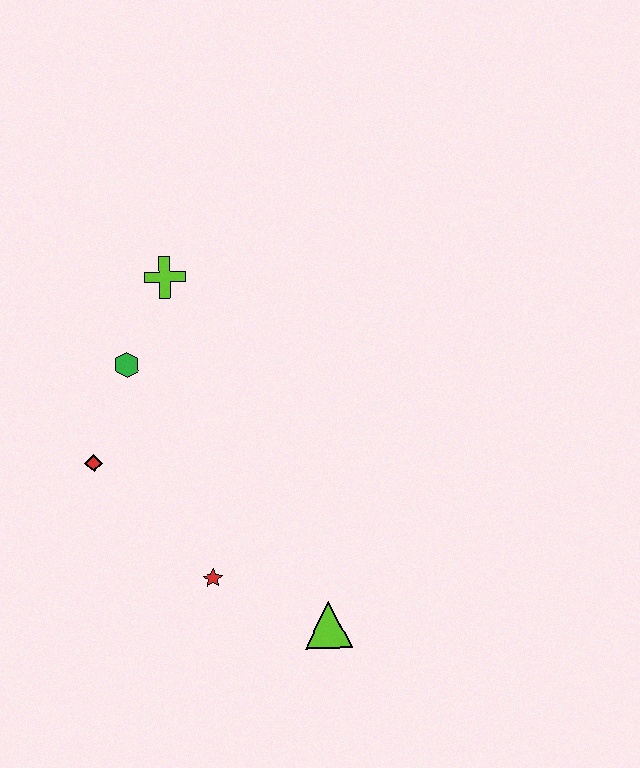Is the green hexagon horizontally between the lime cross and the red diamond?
Yes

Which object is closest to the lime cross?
The green hexagon is closest to the lime cross.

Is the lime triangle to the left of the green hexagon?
No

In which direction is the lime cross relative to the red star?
The lime cross is above the red star.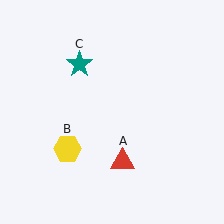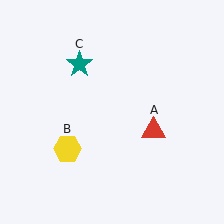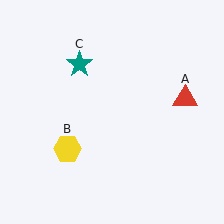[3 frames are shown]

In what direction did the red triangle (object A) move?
The red triangle (object A) moved up and to the right.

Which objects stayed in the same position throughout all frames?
Yellow hexagon (object B) and teal star (object C) remained stationary.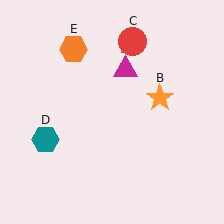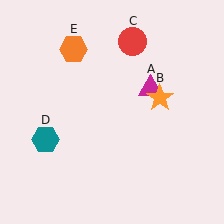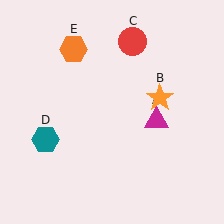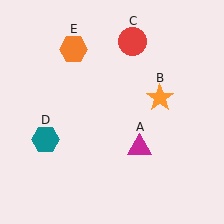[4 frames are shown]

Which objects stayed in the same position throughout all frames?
Orange star (object B) and red circle (object C) and teal hexagon (object D) and orange hexagon (object E) remained stationary.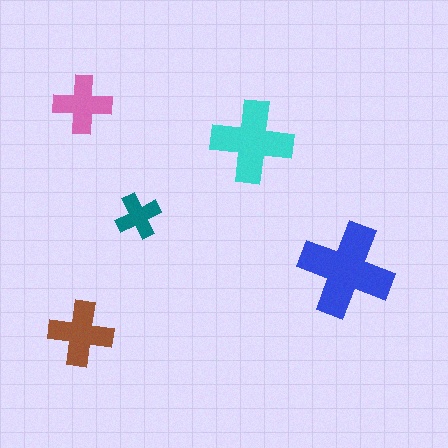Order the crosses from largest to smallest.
the blue one, the cyan one, the brown one, the pink one, the teal one.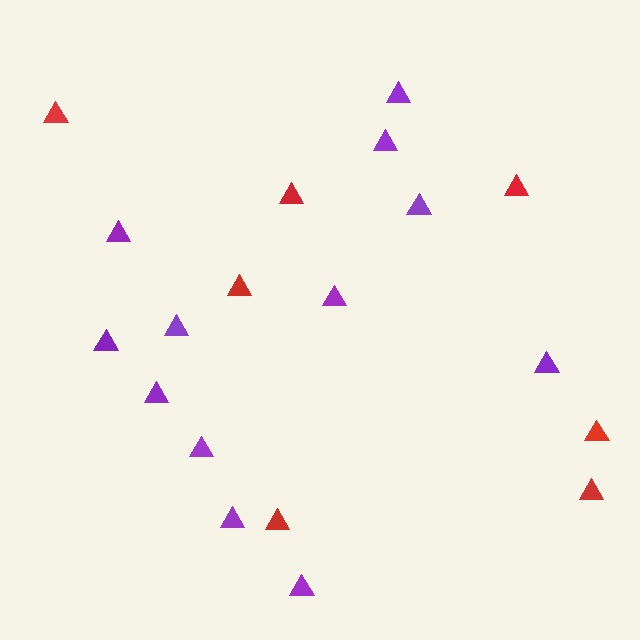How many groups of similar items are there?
There are 2 groups: one group of purple triangles (12) and one group of red triangles (7).